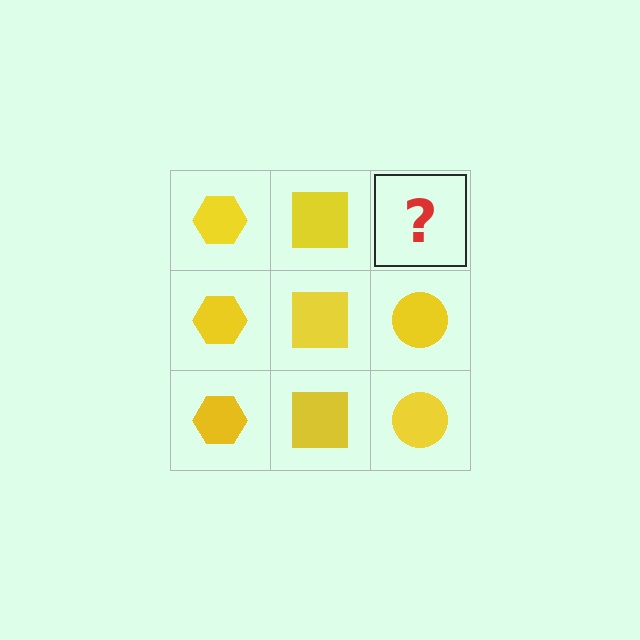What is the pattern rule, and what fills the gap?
The rule is that each column has a consistent shape. The gap should be filled with a yellow circle.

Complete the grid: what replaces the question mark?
The question mark should be replaced with a yellow circle.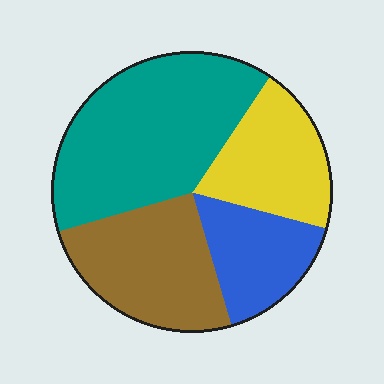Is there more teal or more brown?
Teal.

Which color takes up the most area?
Teal, at roughly 40%.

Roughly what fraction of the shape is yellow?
Yellow covers around 20% of the shape.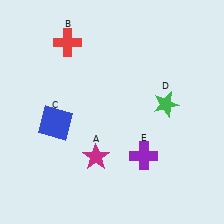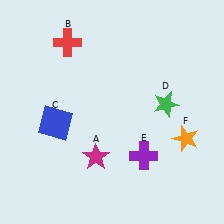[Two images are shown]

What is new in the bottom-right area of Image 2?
An orange star (F) was added in the bottom-right area of Image 2.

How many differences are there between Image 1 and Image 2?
There is 1 difference between the two images.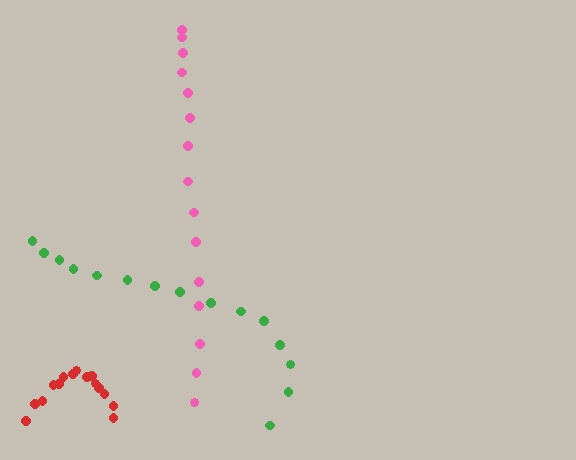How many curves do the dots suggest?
There are 3 distinct paths.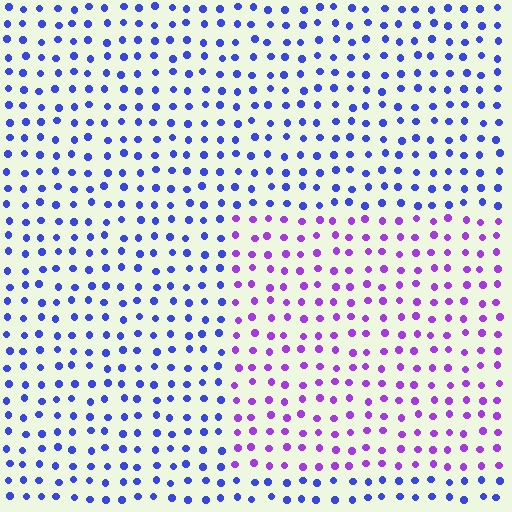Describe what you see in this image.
The image is filled with small blue elements in a uniform arrangement. A rectangle-shaped region is visible where the elements are tinted to a slightly different hue, forming a subtle color boundary.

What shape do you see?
I see a rectangle.